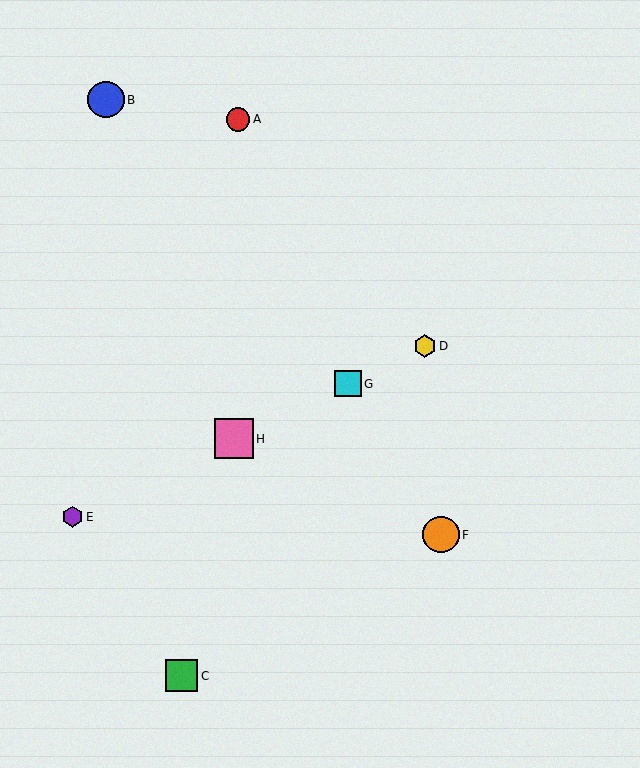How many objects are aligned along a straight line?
4 objects (D, E, G, H) are aligned along a straight line.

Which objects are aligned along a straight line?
Objects D, E, G, H are aligned along a straight line.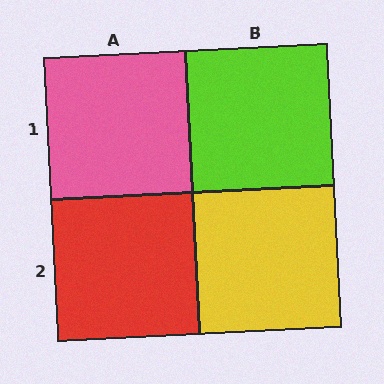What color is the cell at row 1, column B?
Lime.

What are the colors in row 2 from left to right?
Red, yellow.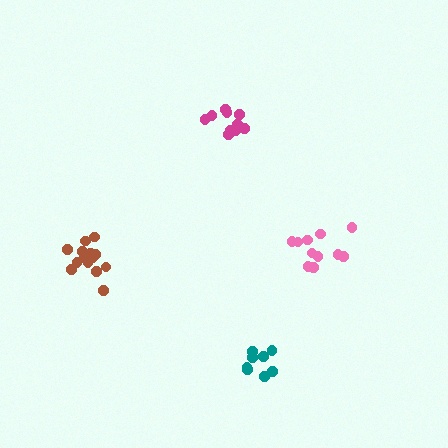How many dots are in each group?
Group 1: 8 dots, Group 2: 11 dots, Group 3: 10 dots, Group 4: 14 dots (43 total).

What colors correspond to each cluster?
The clusters are colored: teal, pink, magenta, brown.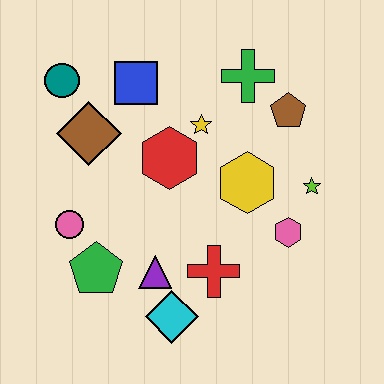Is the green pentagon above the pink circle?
No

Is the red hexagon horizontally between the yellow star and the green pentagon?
Yes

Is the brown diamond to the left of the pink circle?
No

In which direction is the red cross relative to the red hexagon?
The red cross is below the red hexagon.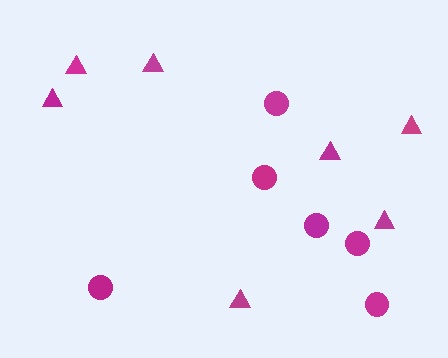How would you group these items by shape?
There are 2 groups: one group of circles (6) and one group of triangles (7).